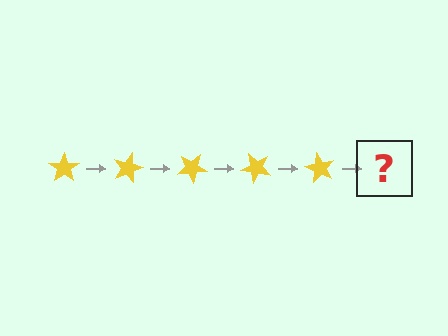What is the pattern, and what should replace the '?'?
The pattern is that the star rotates 15 degrees each step. The '?' should be a yellow star rotated 75 degrees.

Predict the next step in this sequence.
The next step is a yellow star rotated 75 degrees.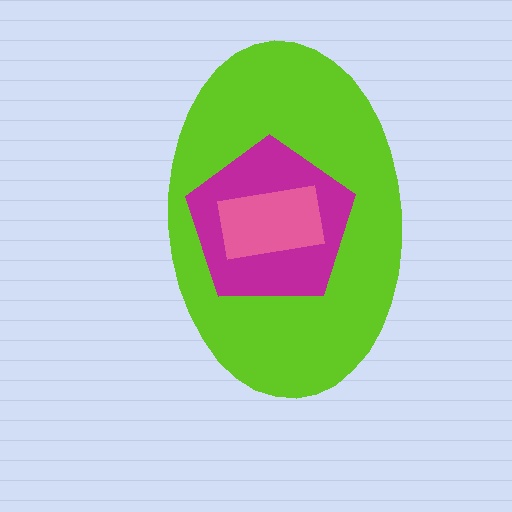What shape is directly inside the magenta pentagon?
The pink rectangle.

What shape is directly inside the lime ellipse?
The magenta pentagon.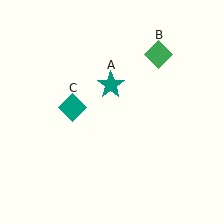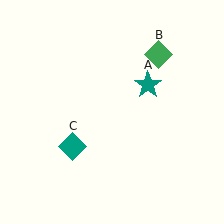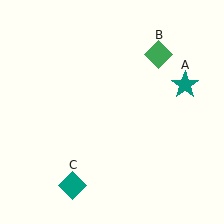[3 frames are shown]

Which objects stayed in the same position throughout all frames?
Green diamond (object B) remained stationary.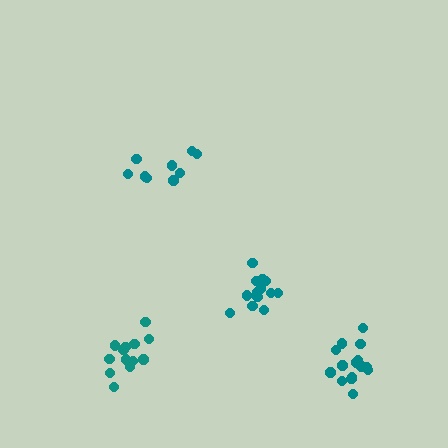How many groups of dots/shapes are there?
There are 4 groups.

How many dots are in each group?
Group 1: 13 dots, Group 2: 9 dots, Group 3: 15 dots, Group 4: 13 dots (50 total).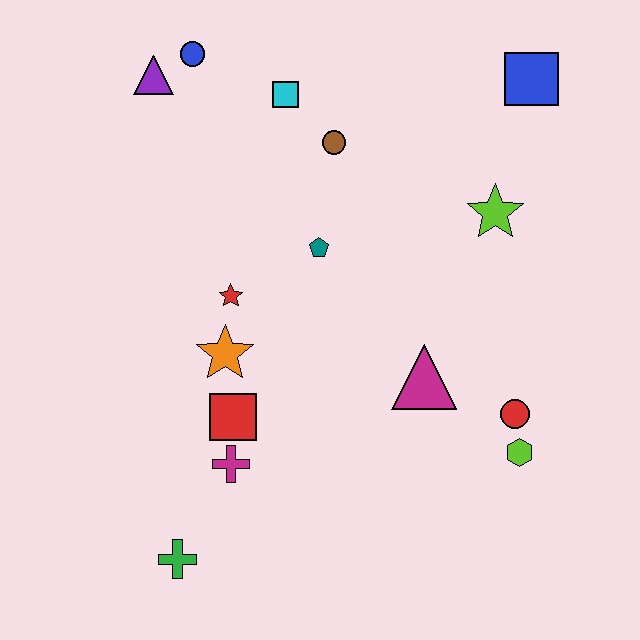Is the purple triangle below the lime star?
No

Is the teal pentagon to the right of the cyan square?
Yes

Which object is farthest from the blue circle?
The lime hexagon is farthest from the blue circle.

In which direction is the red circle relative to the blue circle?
The red circle is below the blue circle.